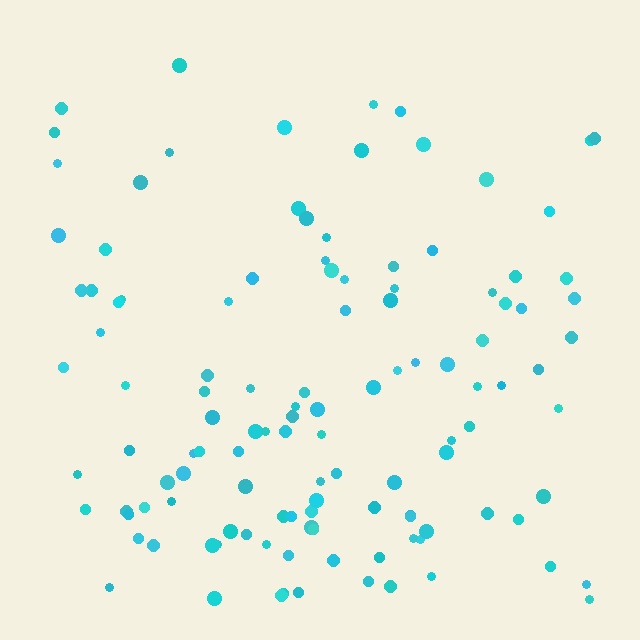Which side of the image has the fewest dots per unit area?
The top.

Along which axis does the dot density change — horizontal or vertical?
Vertical.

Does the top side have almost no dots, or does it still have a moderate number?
Still a moderate number, just noticeably fewer than the bottom.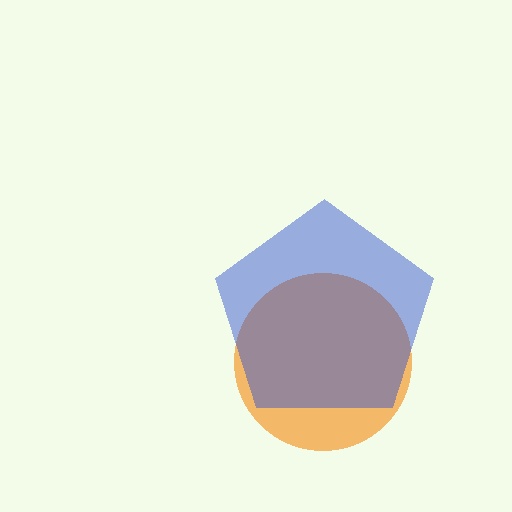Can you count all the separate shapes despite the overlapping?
Yes, there are 2 separate shapes.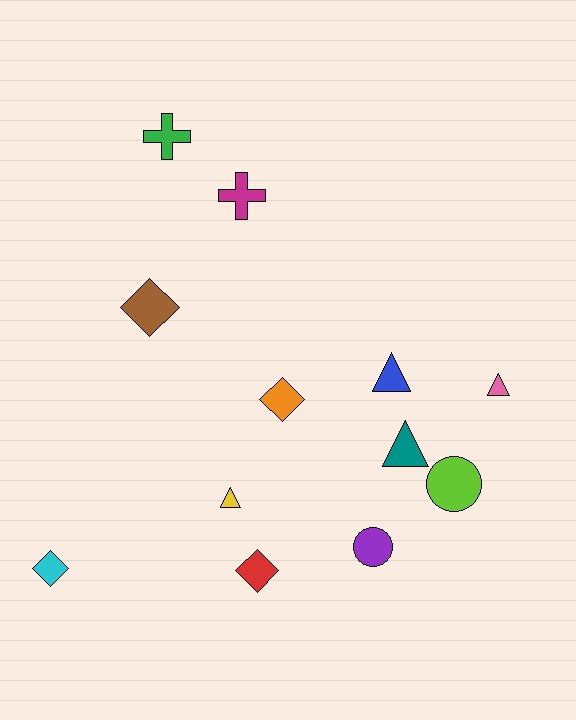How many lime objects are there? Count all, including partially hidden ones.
There is 1 lime object.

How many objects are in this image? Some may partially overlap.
There are 12 objects.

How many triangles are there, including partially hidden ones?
There are 4 triangles.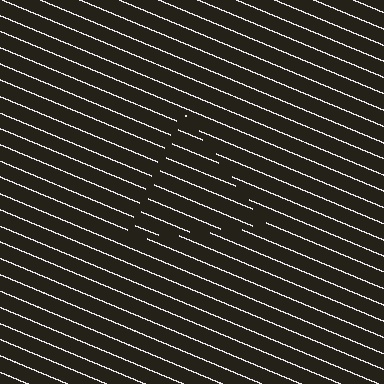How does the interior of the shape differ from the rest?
The interior of the shape contains the same grating, shifted by half a period — the contour is defined by the phase discontinuity where line-ends from the inner and outer gratings abut.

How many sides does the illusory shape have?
3 sides — the line-ends trace a triangle.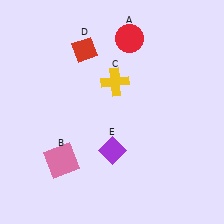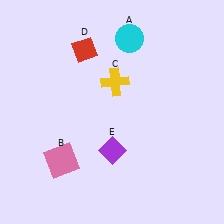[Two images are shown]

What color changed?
The circle (A) changed from red in Image 1 to cyan in Image 2.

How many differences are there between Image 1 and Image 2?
There is 1 difference between the two images.